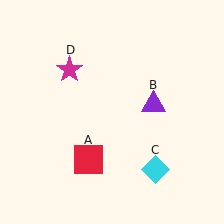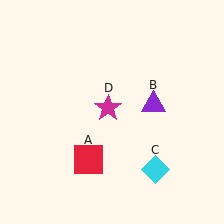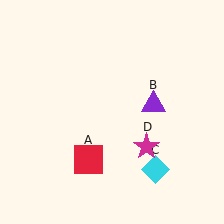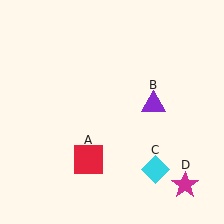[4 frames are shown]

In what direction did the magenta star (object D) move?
The magenta star (object D) moved down and to the right.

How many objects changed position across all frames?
1 object changed position: magenta star (object D).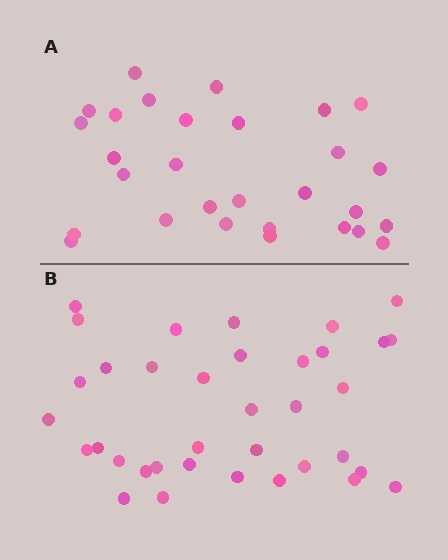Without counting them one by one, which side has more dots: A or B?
Region B (the bottom region) has more dots.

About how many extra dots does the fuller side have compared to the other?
Region B has roughly 8 or so more dots than region A.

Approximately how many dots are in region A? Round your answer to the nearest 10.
About 30 dots. (The exact count is 29, which rounds to 30.)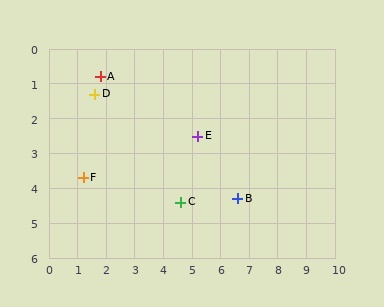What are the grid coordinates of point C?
Point C is at approximately (4.6, 4.4).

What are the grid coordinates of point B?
Point B is at approximately (6.6, 4.3).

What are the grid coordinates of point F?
Point F is at approximately (1.2, 3.7).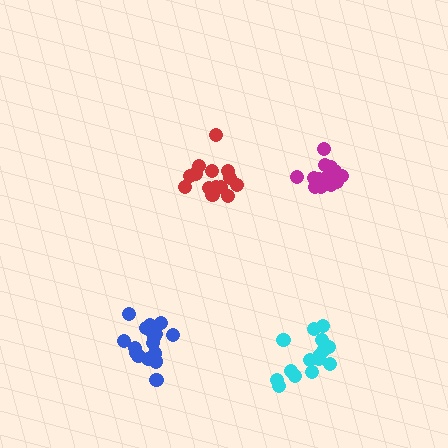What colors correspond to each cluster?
The clusters are colored: red, cyan, magenta, blue.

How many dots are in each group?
Group 1: 14 dots, Group 2: 15 dots, Group 3: 13 dots, Group 4: 17 dots (59 total).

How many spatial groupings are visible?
There are 4 spatial groupings.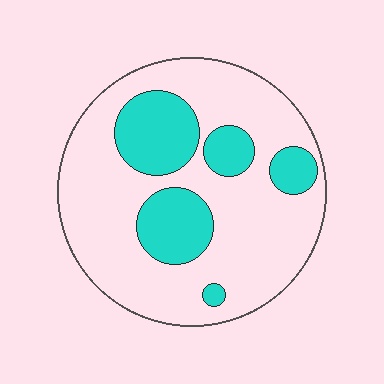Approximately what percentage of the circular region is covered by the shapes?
Approximately 25%.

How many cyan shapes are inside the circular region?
5.